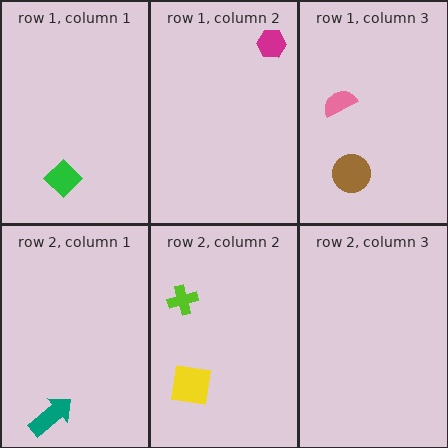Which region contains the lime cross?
The row 2, column 2 region.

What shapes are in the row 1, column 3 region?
The brown circle, the pink semicircle.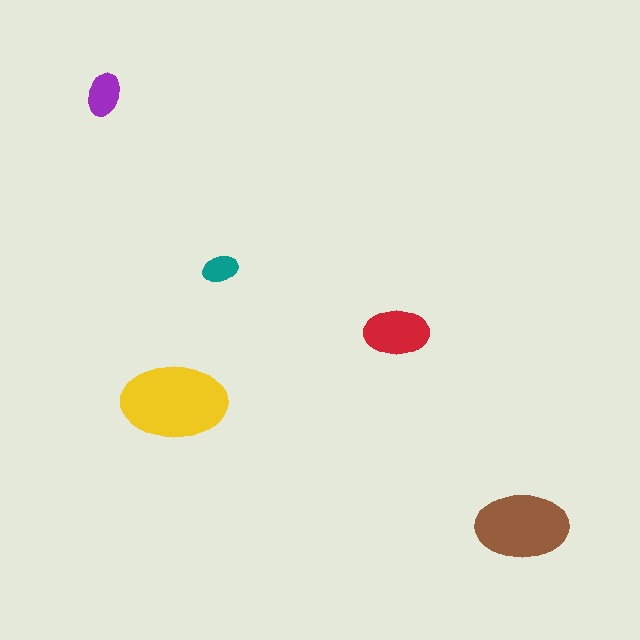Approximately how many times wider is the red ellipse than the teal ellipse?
About 2 times wider.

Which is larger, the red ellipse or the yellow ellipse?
The yellow one.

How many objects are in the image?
There are 5 objects in the image.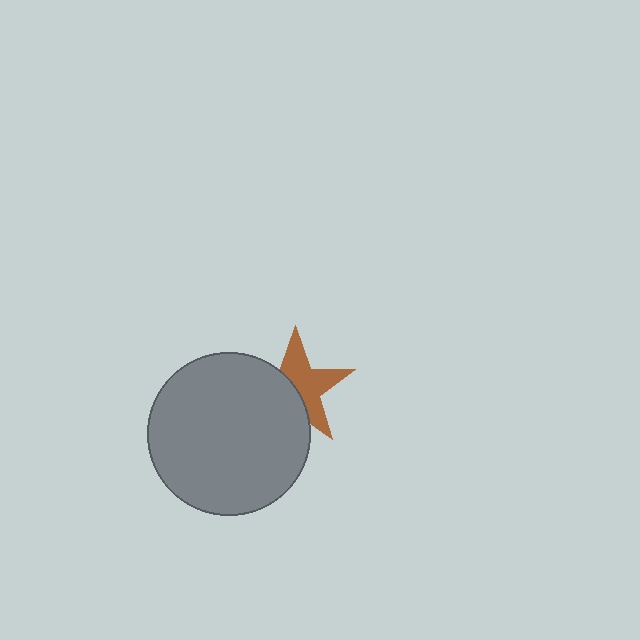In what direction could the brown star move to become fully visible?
The brown star could move toward the upper-right. That would shift it out from behind the gray circle entirely.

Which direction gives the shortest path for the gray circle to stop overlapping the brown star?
Moving toward the lower-left gives the shortest separation.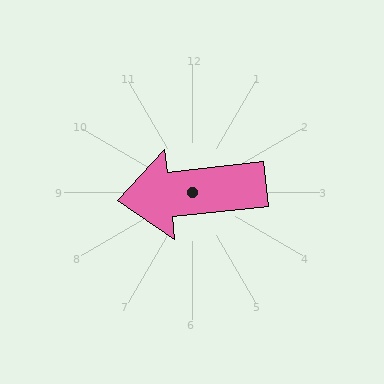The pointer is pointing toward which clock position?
Roughly 9 o'clock.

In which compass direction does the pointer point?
West.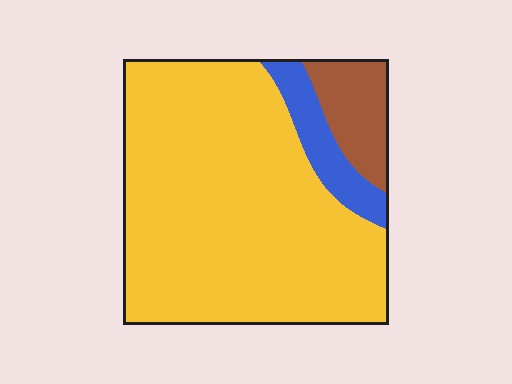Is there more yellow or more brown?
Yellow.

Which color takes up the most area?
Yellow, at roughly 80%.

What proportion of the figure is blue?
Blue covers 9% of the figure.